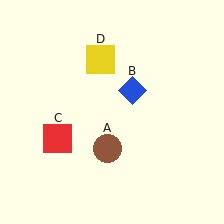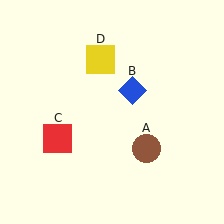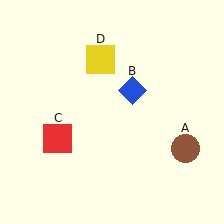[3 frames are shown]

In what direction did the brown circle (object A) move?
The brown circle (object A) moved right.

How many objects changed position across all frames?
1 object changed position: brown circle (object A).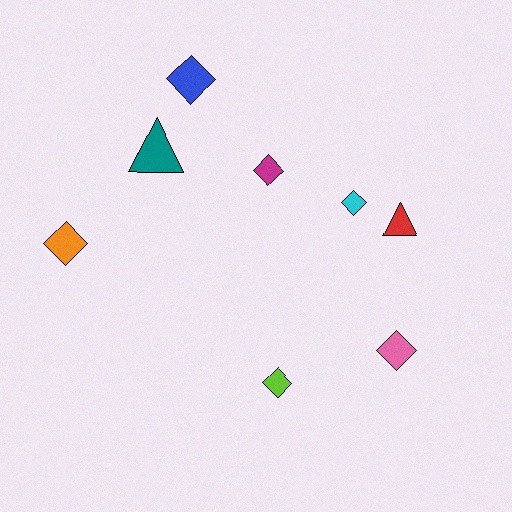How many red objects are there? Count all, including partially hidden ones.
There is 1 red object.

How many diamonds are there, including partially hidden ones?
There are 6 diamonds.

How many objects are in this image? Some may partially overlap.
There are 8 objects.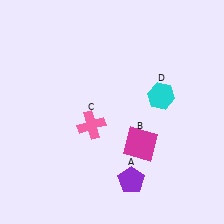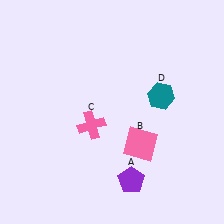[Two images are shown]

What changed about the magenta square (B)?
In Image 1, B is magenta. In Image 2, it changed to pink.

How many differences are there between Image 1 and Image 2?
There are 2 differences between the two images.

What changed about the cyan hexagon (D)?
In Image 1, D is cyan. In Image 2, it changed to teal.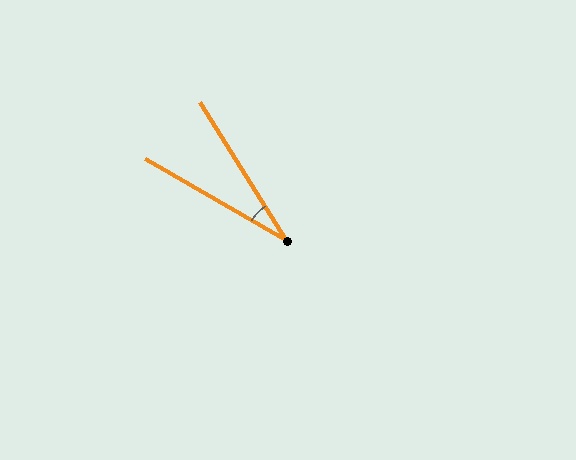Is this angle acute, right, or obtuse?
It is acute.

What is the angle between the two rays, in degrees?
Approximately 28 degrees.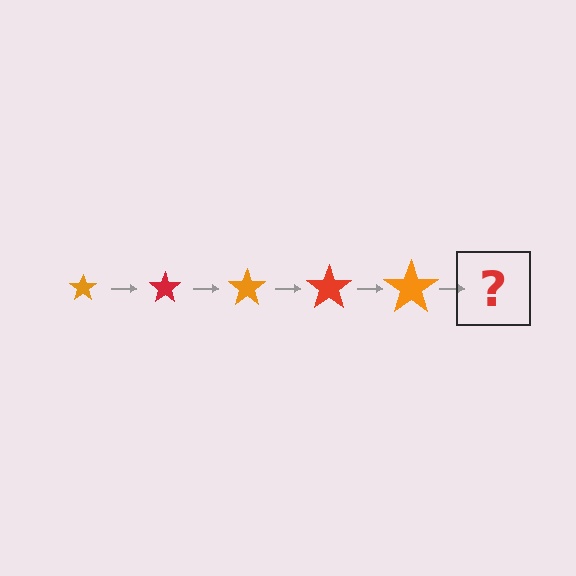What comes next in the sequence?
The next element should be a red star, larger than the previous one.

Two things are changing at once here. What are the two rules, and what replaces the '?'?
The two rules are that the star grows larger each step and the color cycles through orange and red. The '?' should be a red star, larger than the previous one.